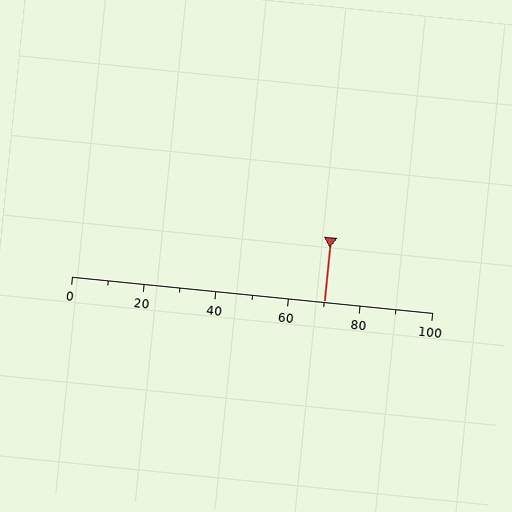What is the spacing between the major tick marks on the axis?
The major ticks are spaced 20 apart.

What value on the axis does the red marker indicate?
The marker indicates approximately 70.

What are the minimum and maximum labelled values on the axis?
The axis runs from 0 to 100.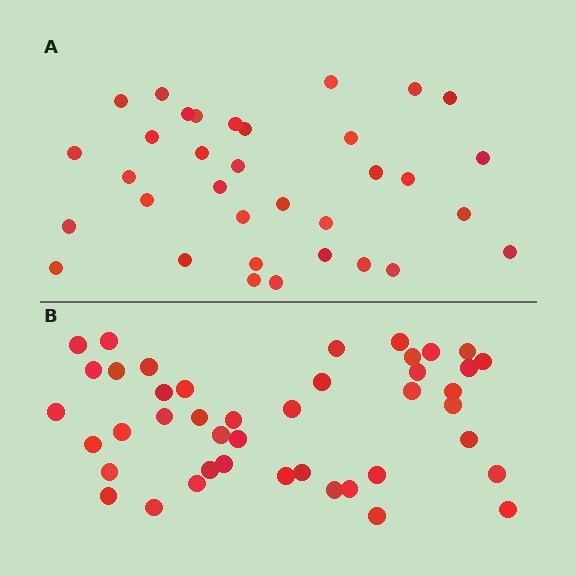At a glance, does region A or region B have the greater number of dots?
Region B (the bottom region) has more dots.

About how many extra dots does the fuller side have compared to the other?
Region B has roughly 8 or so more dots than region A.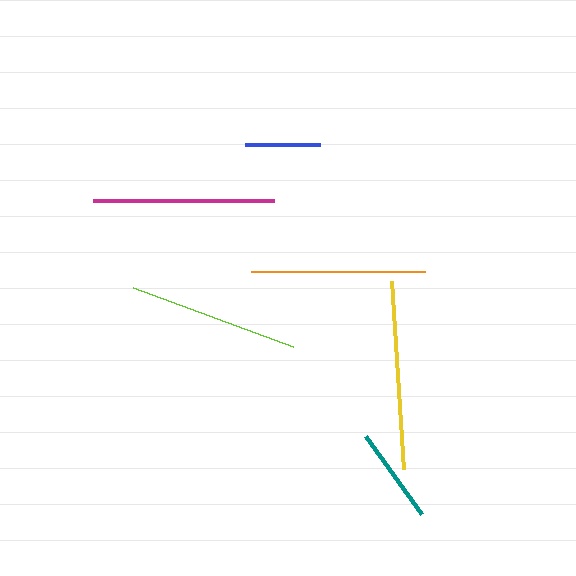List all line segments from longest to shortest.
From longest to shortest: yellow, magenta, orange, lime, teal, blue.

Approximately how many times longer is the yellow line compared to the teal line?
The yellow line is approximately 2.0 times the length of the teal line.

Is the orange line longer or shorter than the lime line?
The orange line is longer than the lime line.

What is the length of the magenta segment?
The magenta segment is approximately 181 pixels long.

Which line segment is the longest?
The yellow line is the longest at approximately 189 pixels.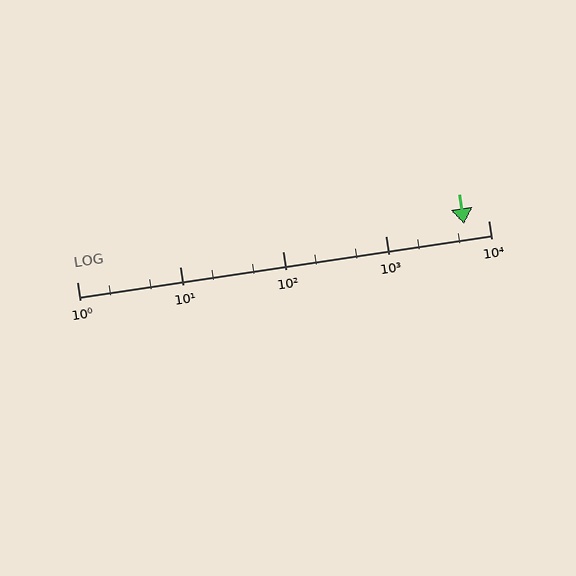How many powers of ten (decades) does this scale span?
The scale spans 4 decades, from 1 to 10000.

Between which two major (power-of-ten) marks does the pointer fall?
The pointer is between 1000 and 10000.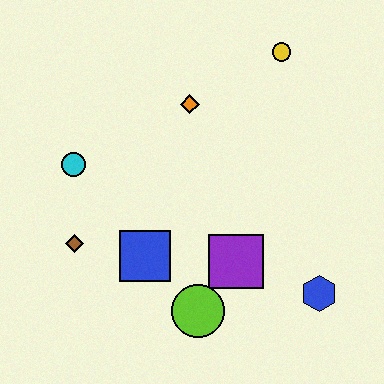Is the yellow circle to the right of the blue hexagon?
No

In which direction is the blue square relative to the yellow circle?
The blue square is below the yellow circle.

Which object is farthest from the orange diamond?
The blue hexagon is farthest from the orange diamond.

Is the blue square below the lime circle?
No